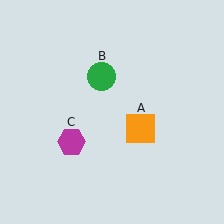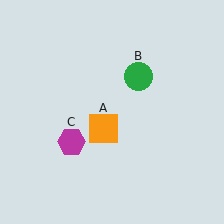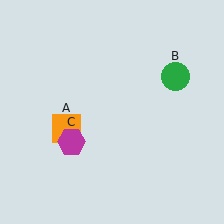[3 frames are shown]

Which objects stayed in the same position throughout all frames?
Magenta hexagon (object C) remained stationary.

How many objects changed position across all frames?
2 objects changed position: orange square (object A), green circle (object B).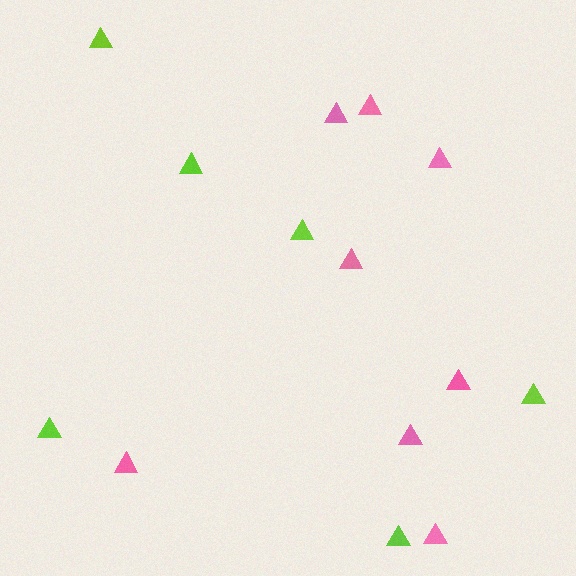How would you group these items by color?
There are 2 groups: one group of pink triangles (8) and one group of lime triangles (6).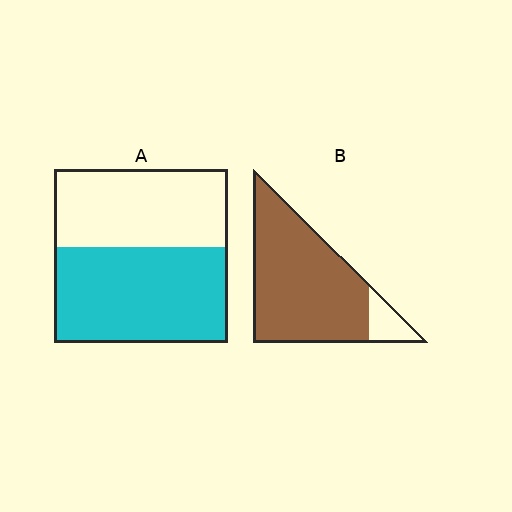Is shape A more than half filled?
Yes.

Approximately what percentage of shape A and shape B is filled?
A is approximately 55% and B is approximately 90%.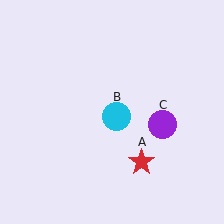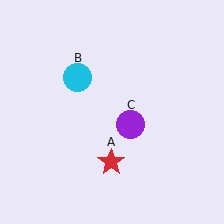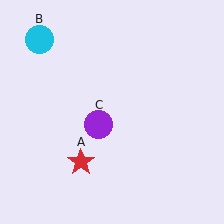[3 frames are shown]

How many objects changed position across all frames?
3 objects changed position: red star (object A), cyan circle (object B), purple circle (object C).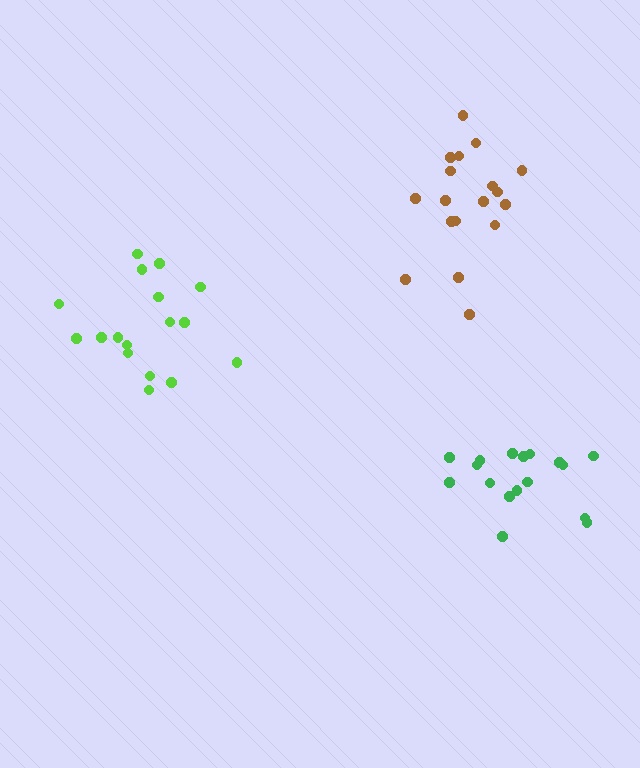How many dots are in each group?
Group 1: 17 dots, Group 2: 18 dots, Group 3: 18 dots (53 total).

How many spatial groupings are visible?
There are 3 spatial groupings.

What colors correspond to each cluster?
The clusters are colored: lime, green, brown.